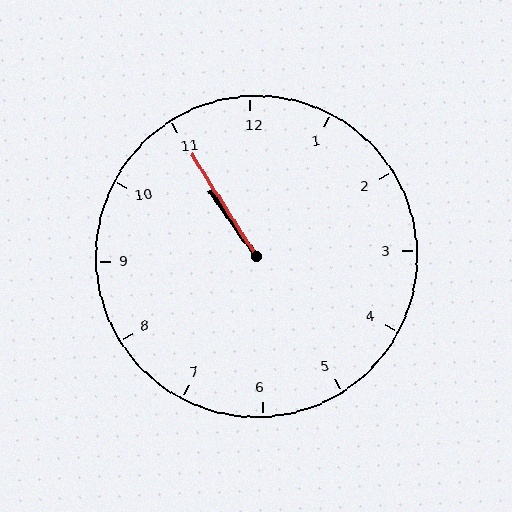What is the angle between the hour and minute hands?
Approximately 2 degrees.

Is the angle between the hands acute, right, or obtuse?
It is acute.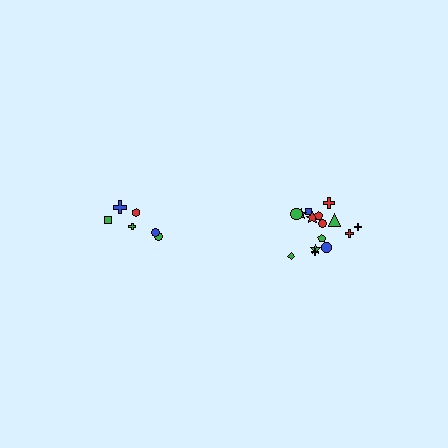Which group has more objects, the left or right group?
The right group.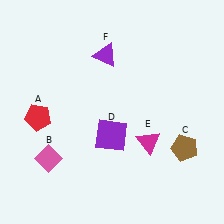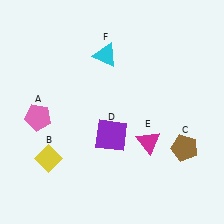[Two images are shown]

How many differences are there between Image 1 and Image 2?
There are 3 differences between the two images.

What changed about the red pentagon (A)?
In Image 1, A is red. In Image 2, it changed to pink.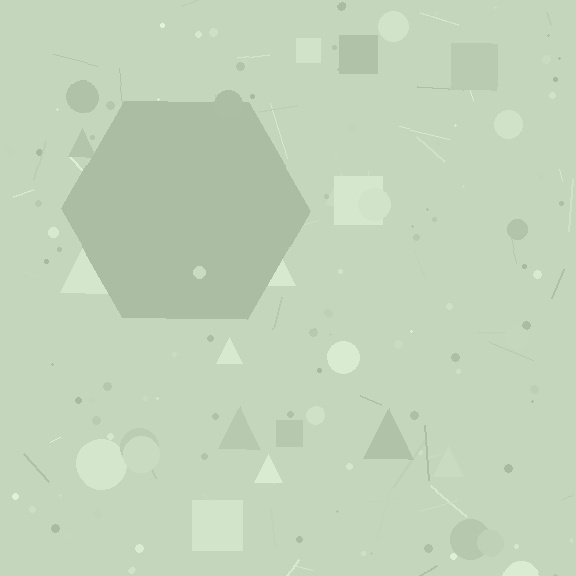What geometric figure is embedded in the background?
A hexagon is embedded in the background.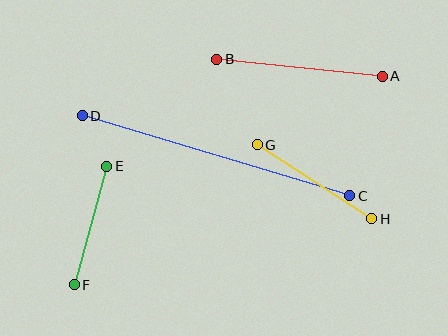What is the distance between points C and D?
The distance is approximately 279 pixels.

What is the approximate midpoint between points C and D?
The midpoint is at approximately (216, 156) pixels.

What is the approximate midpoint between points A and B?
The midpoint is at approximately (300, 68) pixels.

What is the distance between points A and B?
The distance is approximately 166 pixels.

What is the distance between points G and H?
The distance is approximately 136 pixels.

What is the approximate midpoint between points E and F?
The midpoint is at approximately (91, 226) pixels.